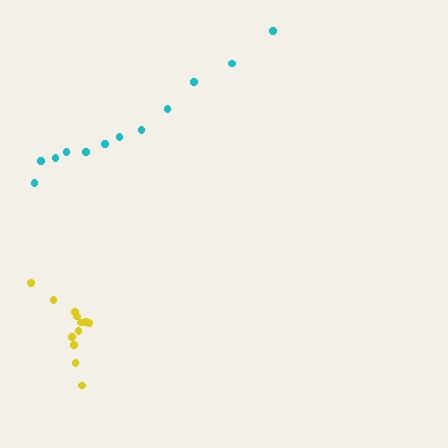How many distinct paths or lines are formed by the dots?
There are 2 distinct paths.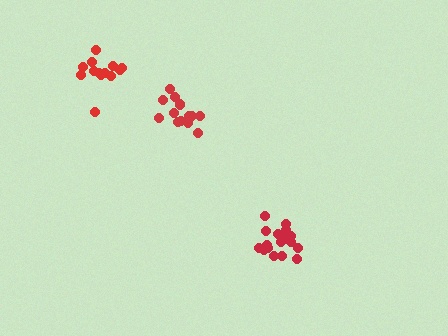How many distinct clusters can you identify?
There are 3 distinct clusters.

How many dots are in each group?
Group 1: 17 dots, Group 2: 14 dots, Group 3: 13 dots (44 total).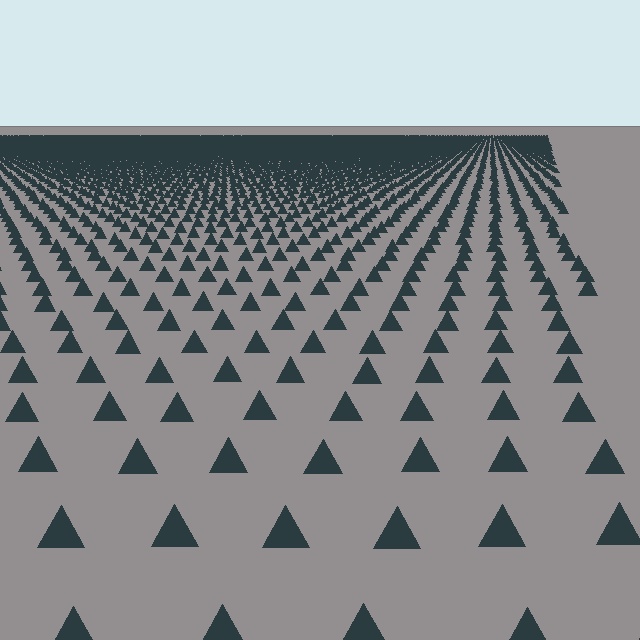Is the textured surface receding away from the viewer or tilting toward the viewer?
The surface is receding away from the viewer. Texture elements get smaller and denser toward the top.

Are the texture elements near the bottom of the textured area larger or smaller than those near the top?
Larger. Near the bottom, elements are closer to the viewer and appear at a bigger on-screen size.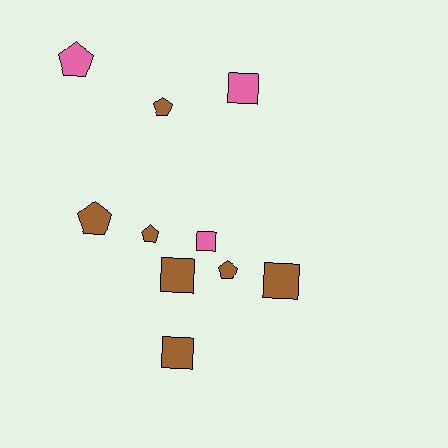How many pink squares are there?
There are 2 pink squares.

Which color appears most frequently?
Brown, with 7 objects.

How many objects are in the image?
There are 10 objects.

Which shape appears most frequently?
Square, with 5 objects.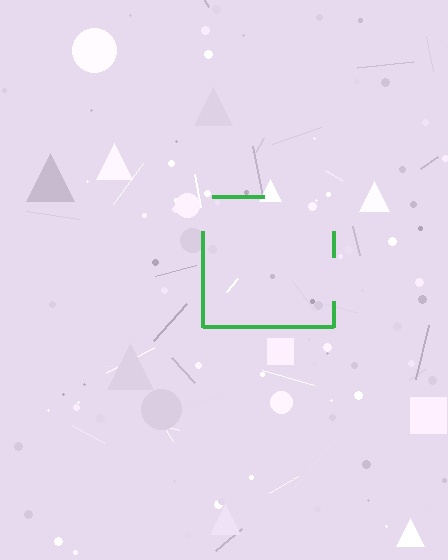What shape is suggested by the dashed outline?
The dashed outline suggests a square.